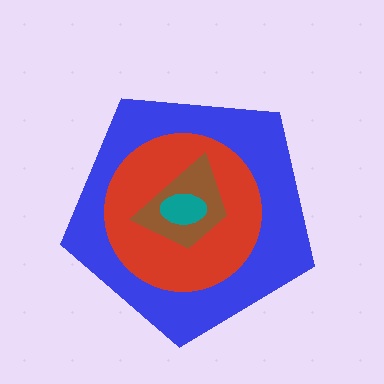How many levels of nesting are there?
4.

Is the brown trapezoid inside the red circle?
Yes.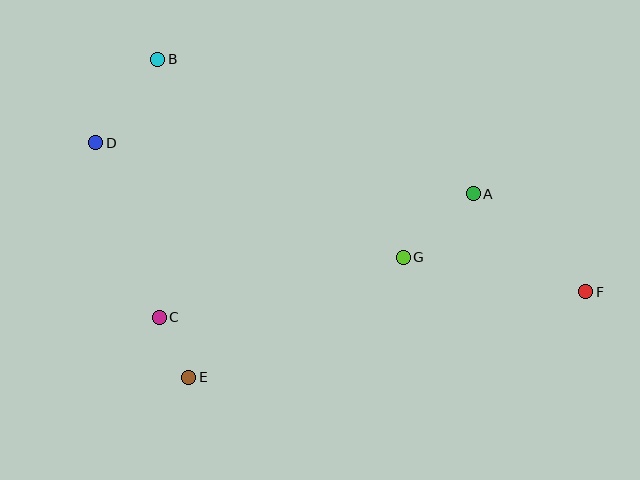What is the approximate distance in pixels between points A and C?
The distance between A and C is approximately 338 pixels.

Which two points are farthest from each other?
Points D and F are farthest from each other.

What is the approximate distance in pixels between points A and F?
The distance between A and F is approximately 149 pixels.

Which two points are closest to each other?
Points C and E are closest to each other.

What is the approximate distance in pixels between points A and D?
The distance between A and D is approximately 381 pixels.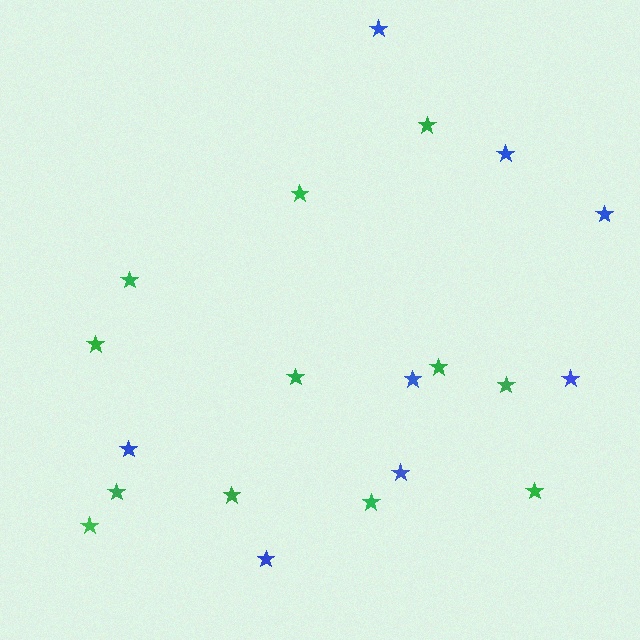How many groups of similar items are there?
There are 2 groups: one group of green stars (12) and one group of blue stars (8).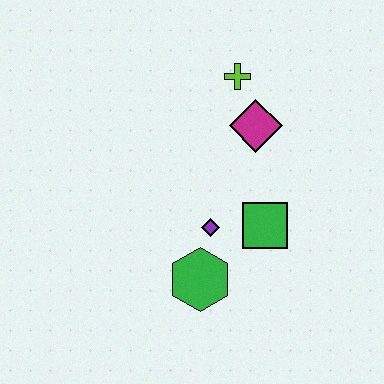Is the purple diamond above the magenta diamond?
No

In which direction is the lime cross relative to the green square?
The lime cross is above the green square.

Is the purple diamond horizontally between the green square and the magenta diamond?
No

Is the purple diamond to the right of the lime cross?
No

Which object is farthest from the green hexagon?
The lime cross is farthest from the green hexagon.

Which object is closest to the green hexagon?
The purple diamond is closest to the green hexagon.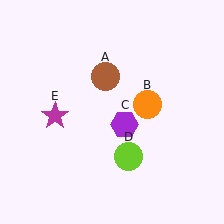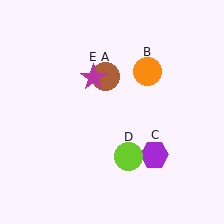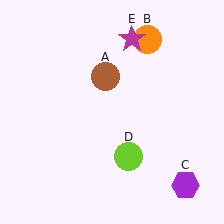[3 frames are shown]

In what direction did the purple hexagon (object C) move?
The purple hexagon (object C) moved down and to the right.